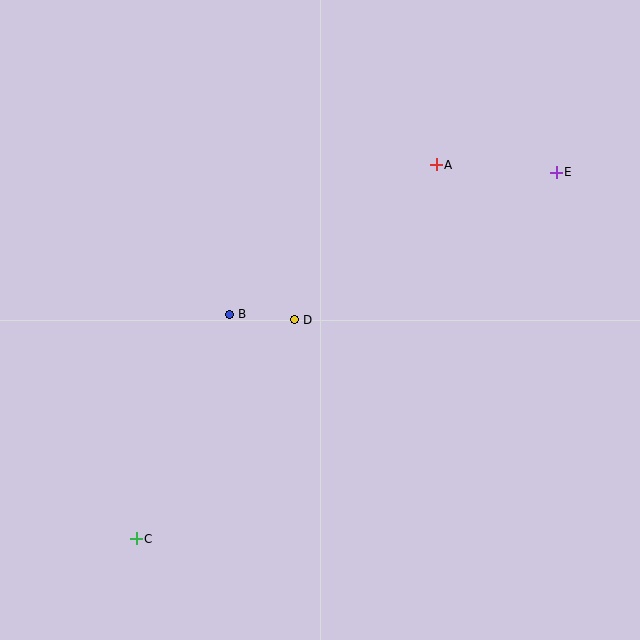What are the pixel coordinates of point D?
Point D is at (295, 320).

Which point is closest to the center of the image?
Point D at (295, 320) is closest to the center.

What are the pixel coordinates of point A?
Point A is at (436, 165).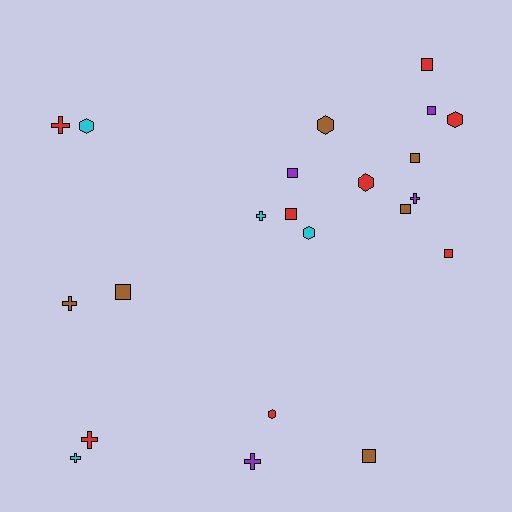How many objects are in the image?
There are 22 objects.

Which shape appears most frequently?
Square, with 9 objects.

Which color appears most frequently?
Red, with 8 objects.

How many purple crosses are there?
There are 2 purple crosses.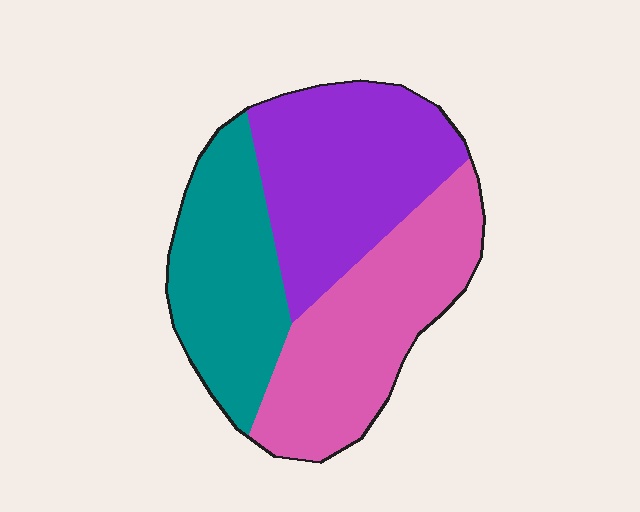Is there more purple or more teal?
Purple.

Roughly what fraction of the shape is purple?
Purple covers roughly 35% of the shape.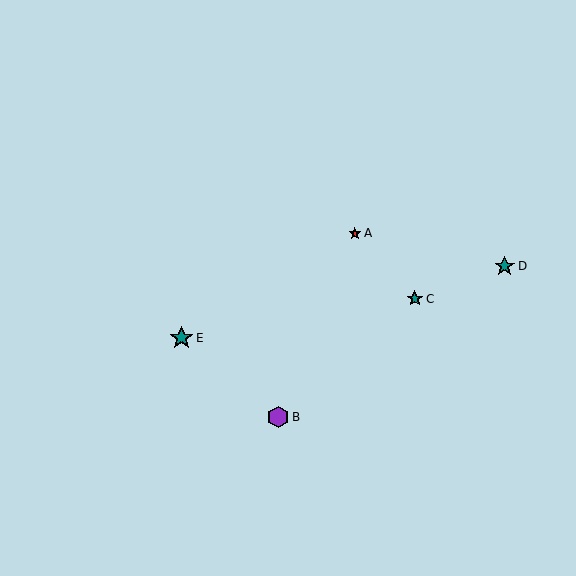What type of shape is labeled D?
Shape D is a teal star.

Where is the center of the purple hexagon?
The center of the purple hexagon is at (278, 417).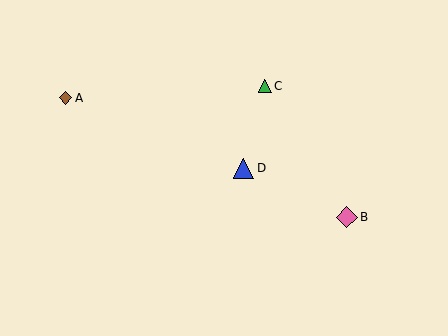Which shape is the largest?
The pink diamond (labeled B) is the largest.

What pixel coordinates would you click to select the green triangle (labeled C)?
Click at (265, 86) to select the green triangle C.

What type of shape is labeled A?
Shape A is a brown diamond.